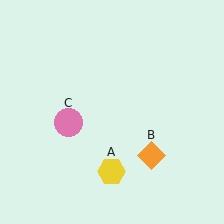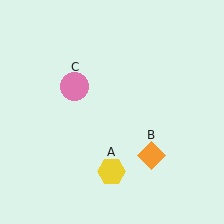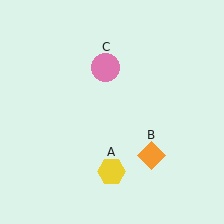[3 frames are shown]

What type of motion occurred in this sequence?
The pink circle (object C) rotated clockwise around the center of the scene.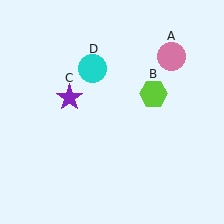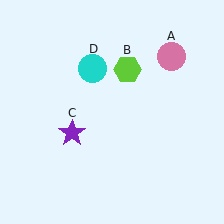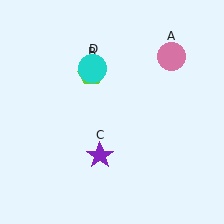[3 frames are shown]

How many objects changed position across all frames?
2 objects changed position: lime hexagon (object B), purple star (object C).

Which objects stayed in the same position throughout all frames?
Pink circle (object A) and cyan circle (object D) remained stationary.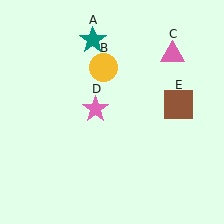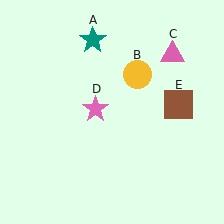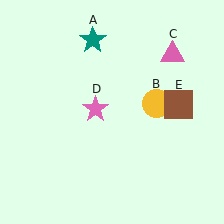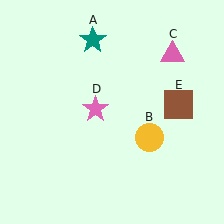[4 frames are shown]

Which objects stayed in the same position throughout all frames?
Teal star (object A) and pink triangle (object C) and pink star (object D) and brown square (object E) remained stationary.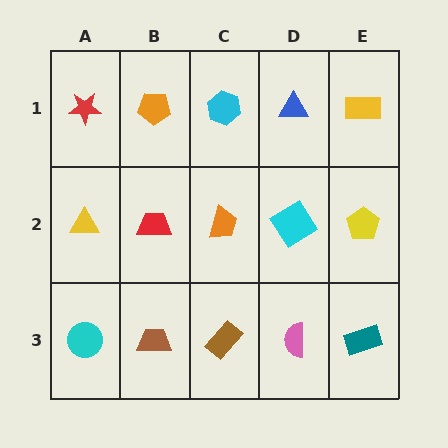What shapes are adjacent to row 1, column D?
A cyan diamond (row 2, column D), a cyan hexagon (row 1, column C), a yellow rectangle (row 1, column E).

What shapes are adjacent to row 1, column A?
A yellow triangle (row 2, column A), an orange pentagon (row 1, column B).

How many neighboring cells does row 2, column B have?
4.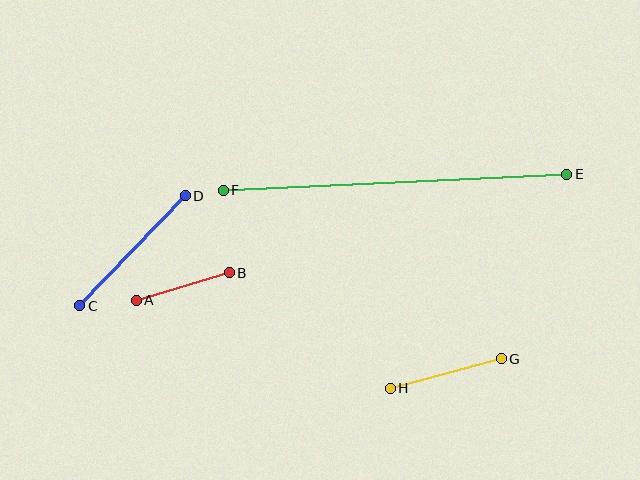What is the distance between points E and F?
The distance is approximately 344 pixels.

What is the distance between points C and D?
The distance is approximately 152 pixels.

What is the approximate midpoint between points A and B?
The midpoint is at approximately (183, 286) pixels.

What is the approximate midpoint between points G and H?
The midpoint is at approximately (446, 373) pixels.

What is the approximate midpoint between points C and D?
The midpoint is at approximately (133, 251) pixels.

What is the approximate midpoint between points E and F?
The midpoint is at approximately (395, 182) pixels.